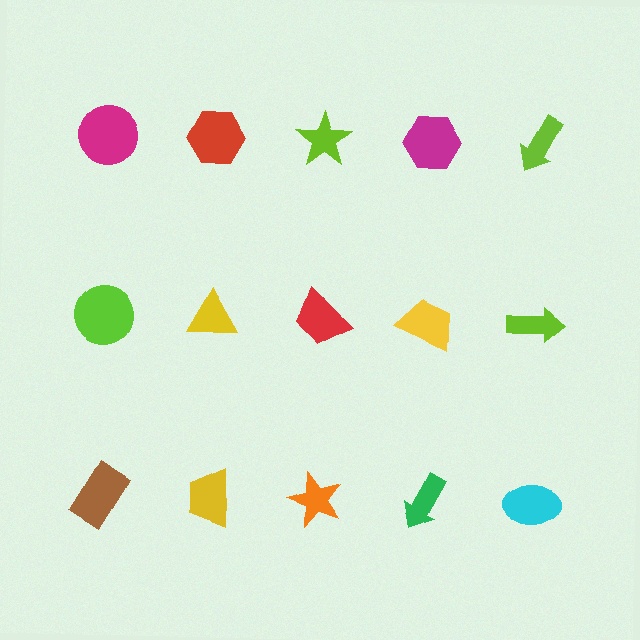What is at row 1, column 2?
A red hexagon.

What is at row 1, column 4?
A magenta hexagon.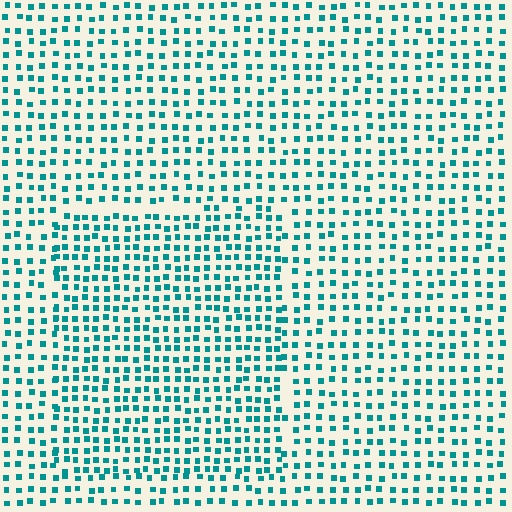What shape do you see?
I see a rectangle.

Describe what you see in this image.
The image contains small teal elements arranged at two different densities. A rectangle-shaped region is visible where the elements are more densely packed than the surrounding area.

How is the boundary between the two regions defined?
The boundary is defined by a change in element density (approximately 1.4x ratio). All elements are the same color, size, and shape.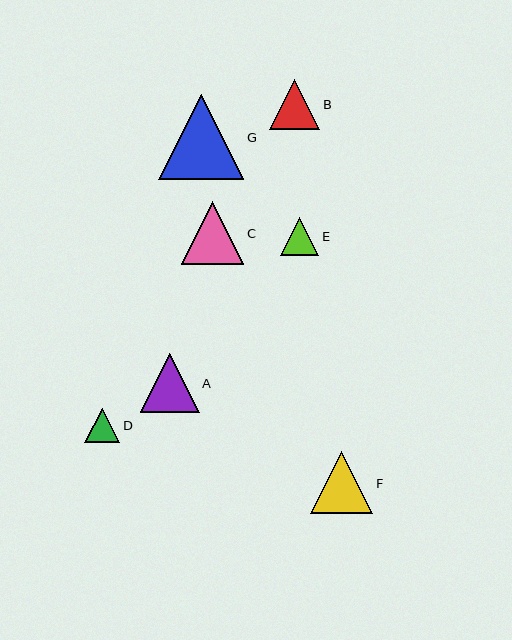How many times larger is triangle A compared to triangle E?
Triangle A is approximately 1.5 times the size of triangle E.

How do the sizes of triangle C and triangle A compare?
Triangle C and triangle A are approximately the same size.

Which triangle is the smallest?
Triangle D is the smallest with a size of approximately 35 pixels.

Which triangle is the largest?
Triangle G is the largest with a size of approximately 85 pixels.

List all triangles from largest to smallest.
From largest to smallest: G, C, F, A, B, E, D.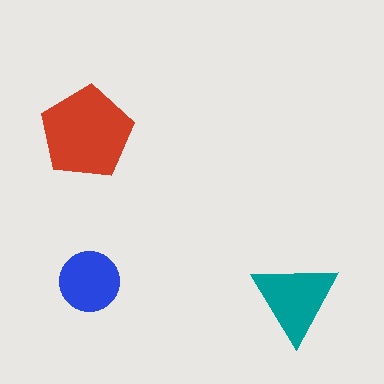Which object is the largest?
The red pentagon.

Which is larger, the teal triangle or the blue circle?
The teal triangle.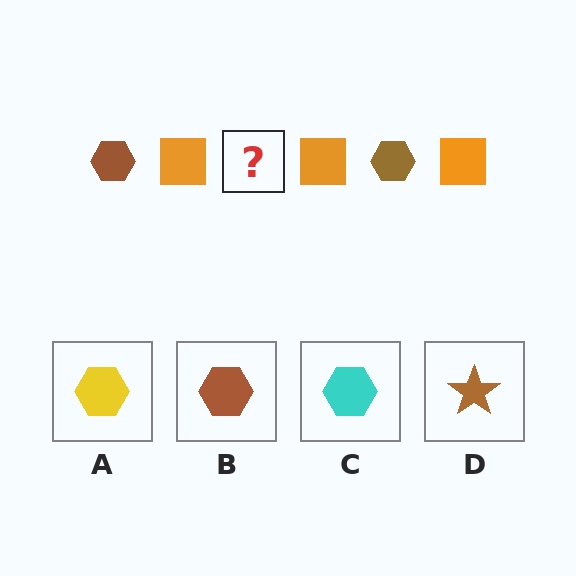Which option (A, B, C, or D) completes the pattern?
B.